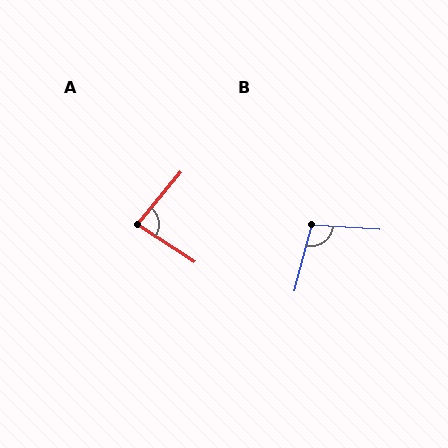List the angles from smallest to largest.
A (83°), B (101°).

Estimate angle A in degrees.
Approximately 83 degrees.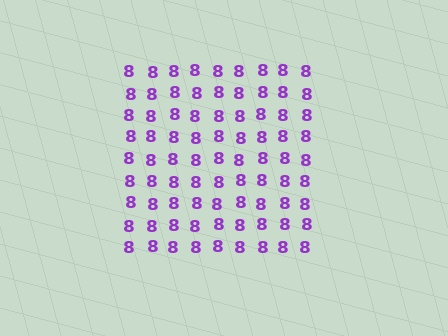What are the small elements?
The small elements are digit 8's.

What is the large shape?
The large shape is a square.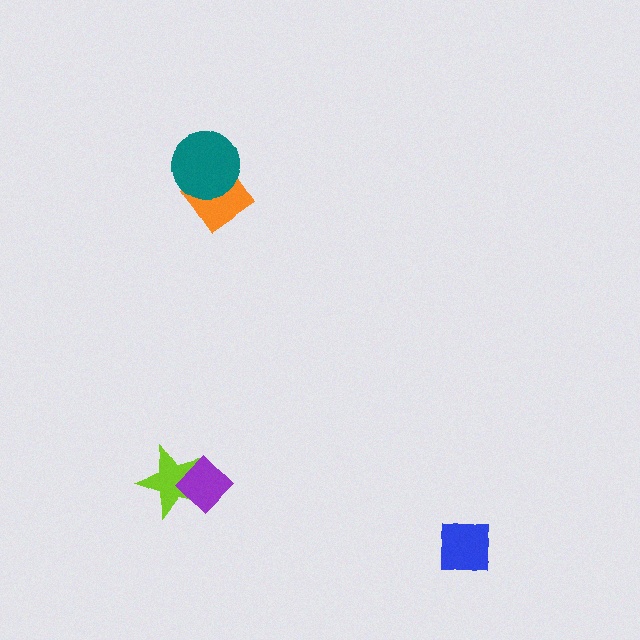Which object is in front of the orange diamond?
The teal circle is in front of the orange diamond.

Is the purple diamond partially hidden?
No, no other shape covers it.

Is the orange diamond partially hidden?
Yes, it is partially covered by another shape.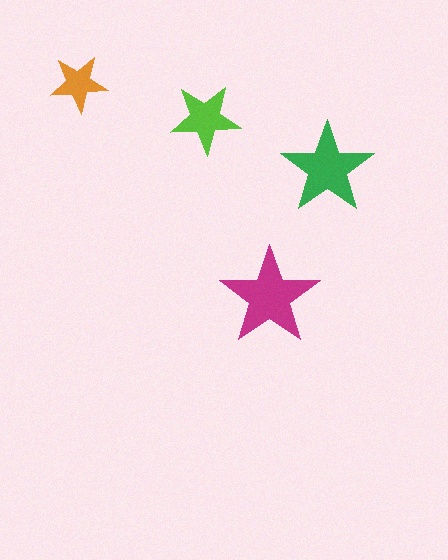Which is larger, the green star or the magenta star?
The magenta one.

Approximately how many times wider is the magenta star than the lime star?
About 1.5 times wider.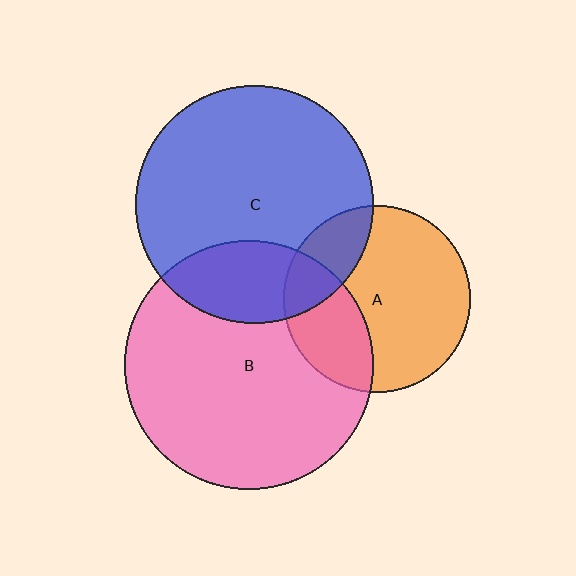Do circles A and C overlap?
Yes.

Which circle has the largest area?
Circle B (pink).